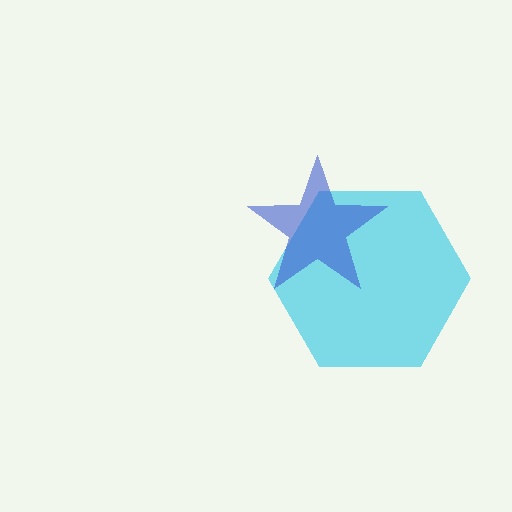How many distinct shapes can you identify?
There are 2 distinct shapes: a cyan hexagon, a blue star.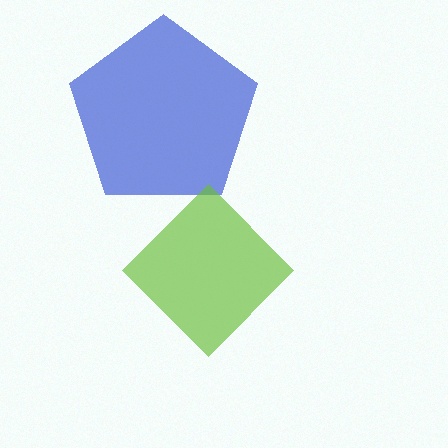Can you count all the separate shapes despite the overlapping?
Yes, there are 2 separate shapes.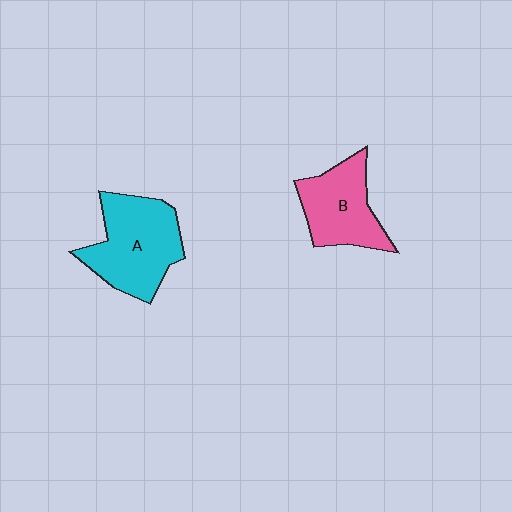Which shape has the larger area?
Shape A (cyan).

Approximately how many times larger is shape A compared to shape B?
Approximately 1.3 times.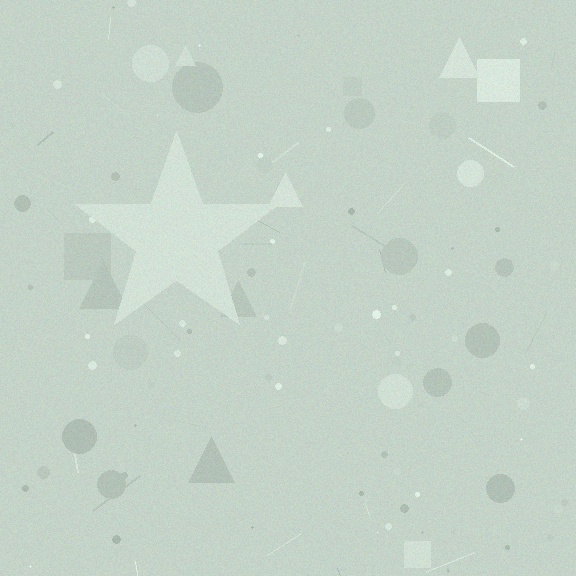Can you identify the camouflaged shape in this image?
The camouflaged shape is a star.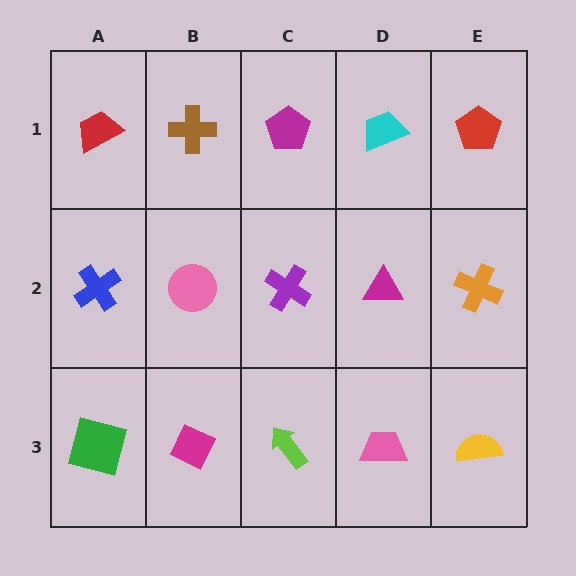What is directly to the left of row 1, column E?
A cyan trapezoid.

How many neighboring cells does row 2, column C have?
4.